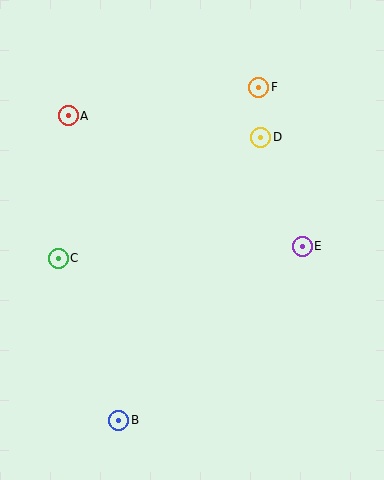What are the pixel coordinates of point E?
Point E is at (302, 246).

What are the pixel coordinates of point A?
Point A is at (68, 116).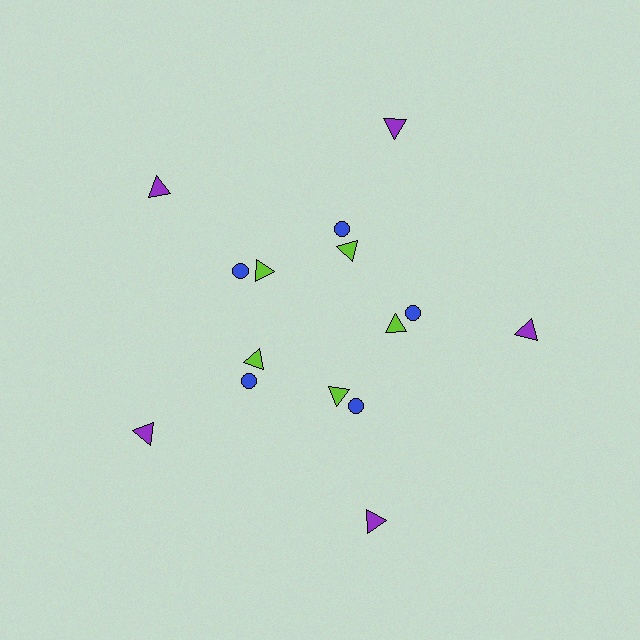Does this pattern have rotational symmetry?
Yes, this pattern has 5-fold rotational symmetry. It looks the same after rotating 72 degrees around the center.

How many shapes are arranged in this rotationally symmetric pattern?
There are 15 shapes, arranged in 5 groups of 3.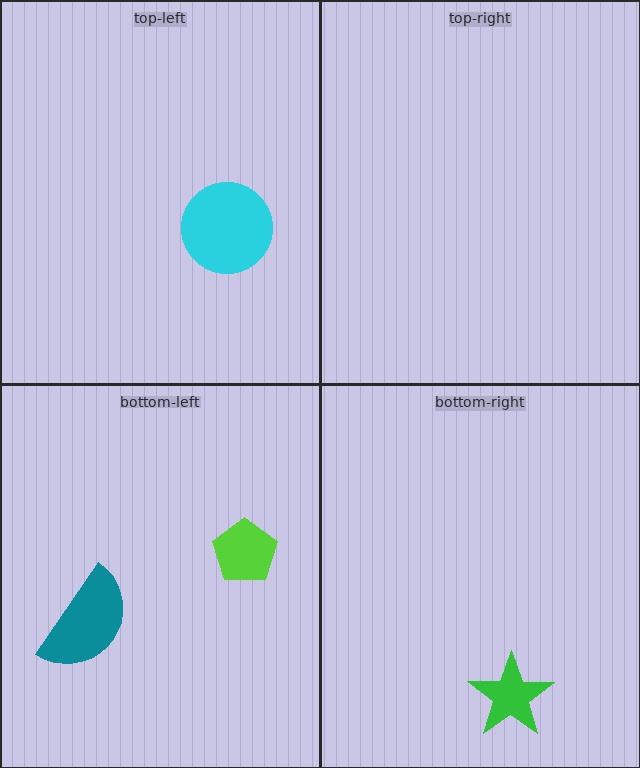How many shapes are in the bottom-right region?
1.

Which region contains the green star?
The bottom-right region.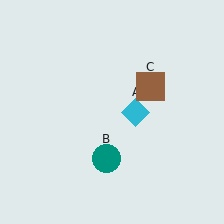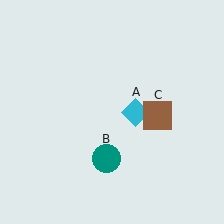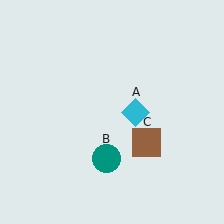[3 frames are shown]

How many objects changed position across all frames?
1 object changed position: brown square (object C).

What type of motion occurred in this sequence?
The brown square (object C) rotated clockwise around the center of the scene.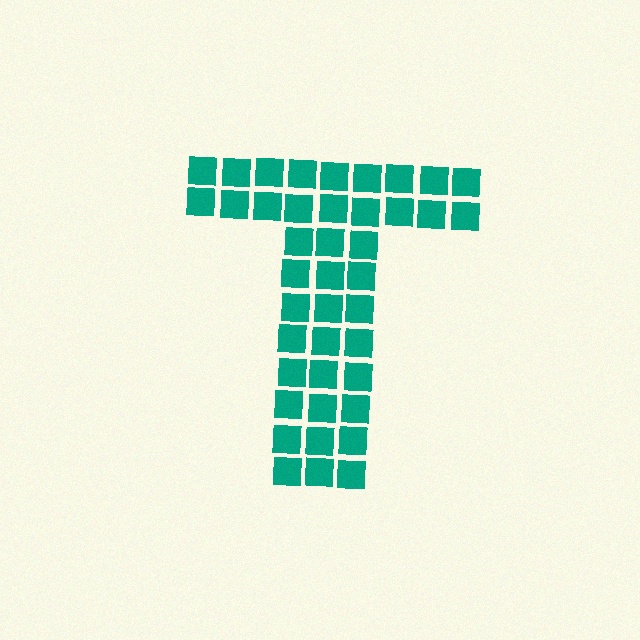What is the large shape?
The large shape is the letter T.